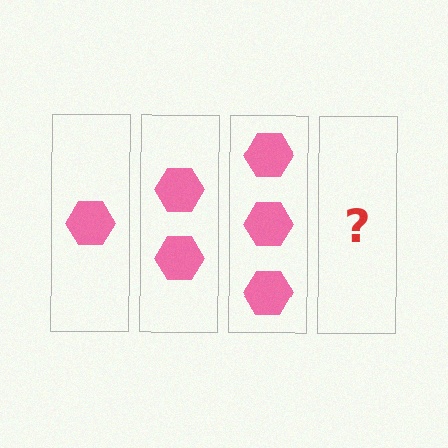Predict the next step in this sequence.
The next step is 4 hexagons.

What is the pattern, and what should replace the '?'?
The pattern is that each step adds one more hexagon. The '?' should be 4 hexagons.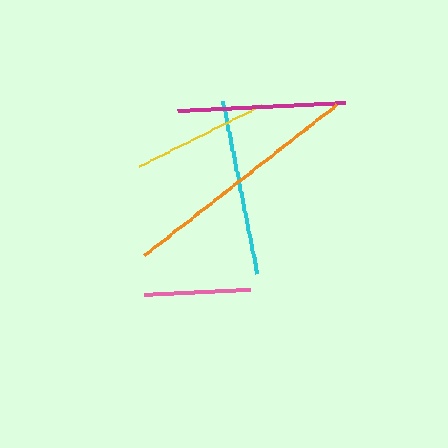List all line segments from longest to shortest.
From longest to shortest: orange, cyan, magenta, yellow, pink.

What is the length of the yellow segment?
The yellow segment is approximately 137 pixels long.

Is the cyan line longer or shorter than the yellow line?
The cyan line is longer than the yellow line.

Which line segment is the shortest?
The pink line is the shortest at approximately 107 pixels.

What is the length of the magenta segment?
The magenta segment is approximately 168 pixels long.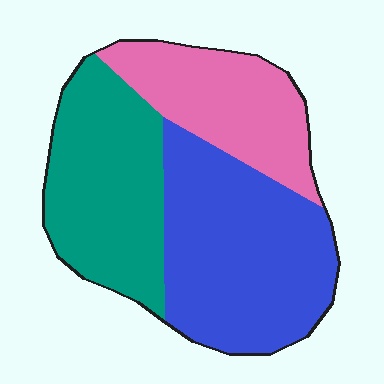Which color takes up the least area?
Pink, at roughly 25%.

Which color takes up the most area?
Blue, at roughly 40%.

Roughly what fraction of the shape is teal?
Teal takes up between a sixth and a third of the shape.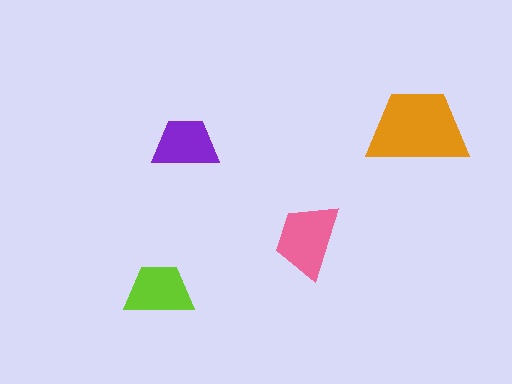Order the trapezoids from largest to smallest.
the orange one, the pink one, the lime one, the purple one.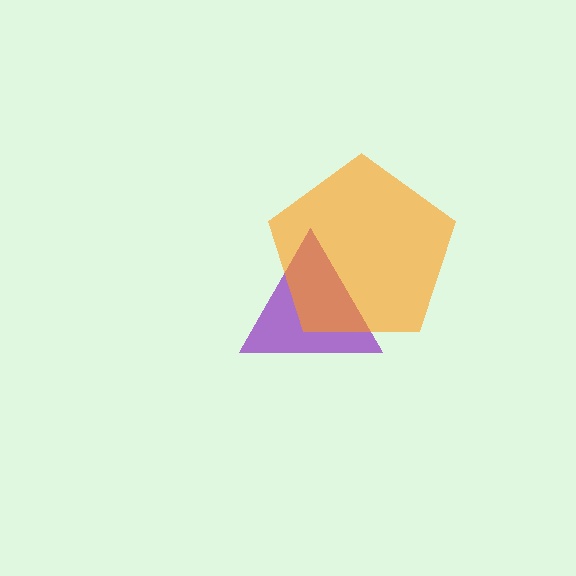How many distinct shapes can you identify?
There are 2 distinct shapes: a purple triangle, an orange pentagon.